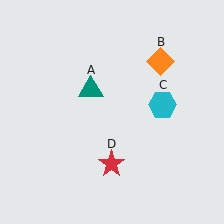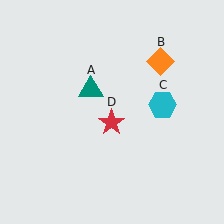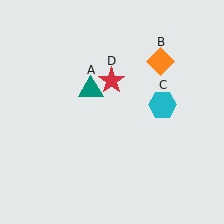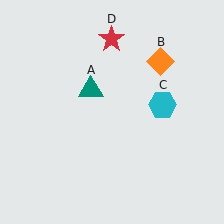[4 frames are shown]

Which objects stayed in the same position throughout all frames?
Teal triangle (object A) and orange diamond (object B) and cyan hexagon (object C) remained stationary.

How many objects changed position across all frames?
1 object changed position: red star (object D).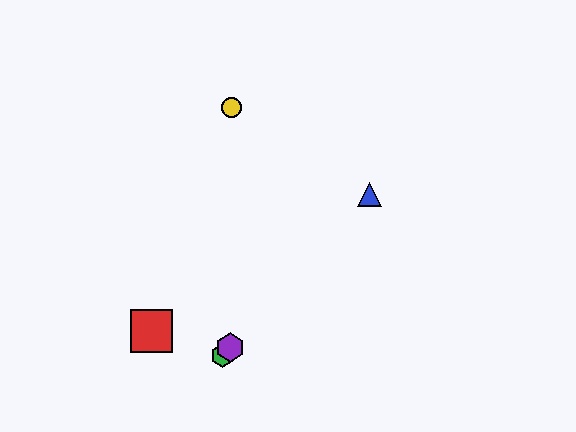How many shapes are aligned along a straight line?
3 shapes (the blue triangle, the green hexagon, the purple hexagon) are aligned along a straight line.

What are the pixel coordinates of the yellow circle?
The yellow circle is at (232, 107).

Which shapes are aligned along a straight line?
The blue triangle, the green hexagon, the purple hexagon are aligned along a straight line.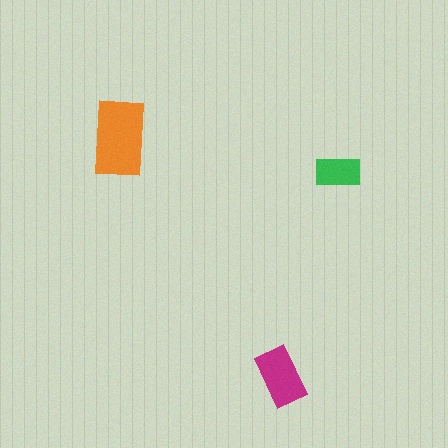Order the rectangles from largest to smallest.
the orange one, the magenta one, the green one.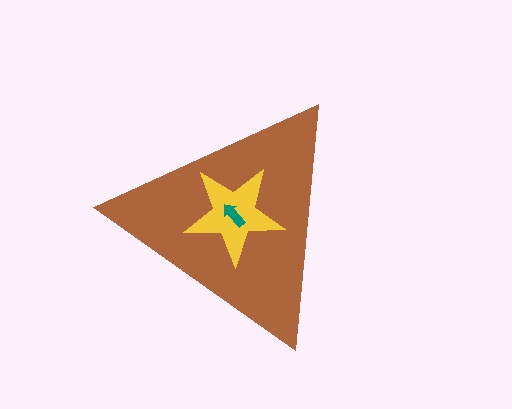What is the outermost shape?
The brown triangle.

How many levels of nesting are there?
3.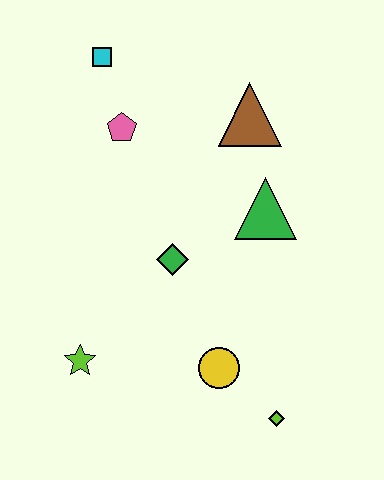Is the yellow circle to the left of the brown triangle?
Yes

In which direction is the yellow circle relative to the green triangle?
The yellow circle is below the green triangle.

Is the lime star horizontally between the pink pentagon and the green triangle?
No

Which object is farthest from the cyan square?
The lime diamond is farthest from the cyan square.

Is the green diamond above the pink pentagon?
No